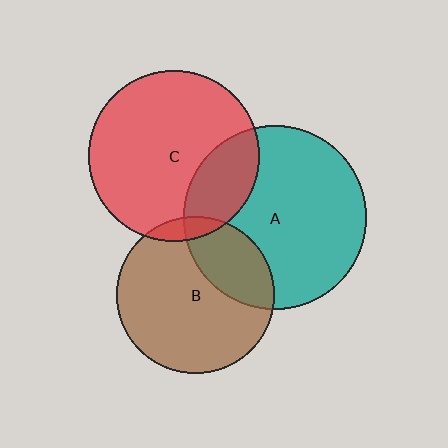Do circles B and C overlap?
Yes.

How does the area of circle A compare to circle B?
Approximately 1.4 times.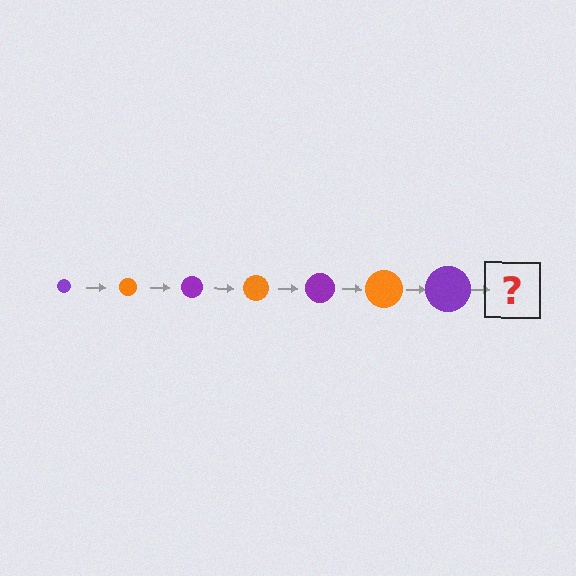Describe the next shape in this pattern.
It should be an orange circle, larger than the previous one.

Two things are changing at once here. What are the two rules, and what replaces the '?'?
The two rules are that the circle grows larger each step and the color cycles through purple and orange. The '?' should be an orange circle, larger than the previous one.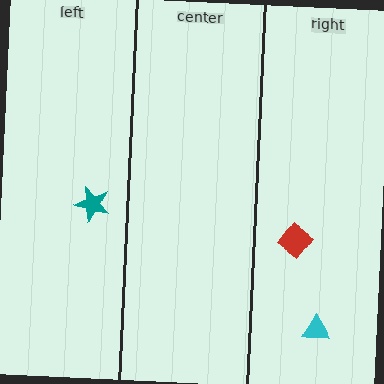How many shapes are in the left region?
1.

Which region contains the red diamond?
The right region.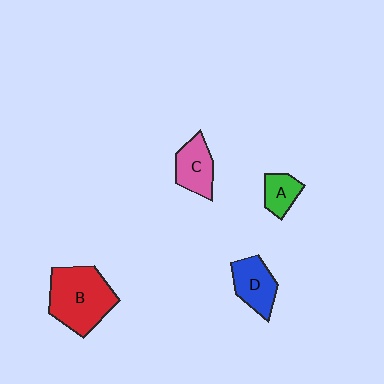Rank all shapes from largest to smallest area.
From largest to smallest: B (red), D (blue), C (pink), A (green).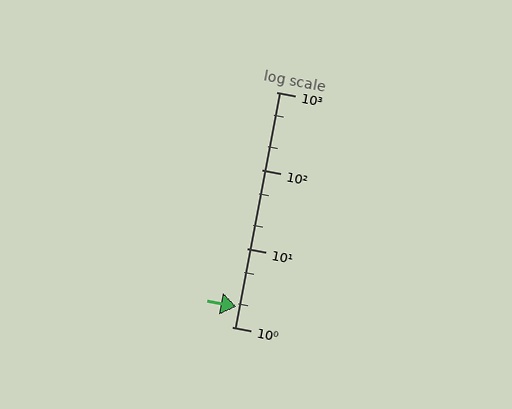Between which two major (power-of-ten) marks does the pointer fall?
The pointer is between 1 and 10.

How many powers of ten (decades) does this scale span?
The scale spans 3 decades, from 1 to 1000.